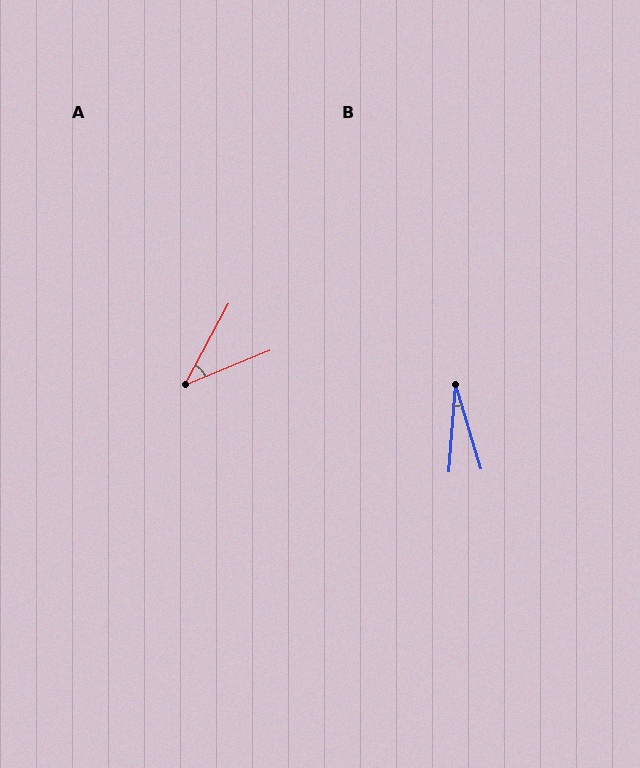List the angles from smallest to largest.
B (21°), A (39°).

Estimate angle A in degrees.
Approximately 39 degrees.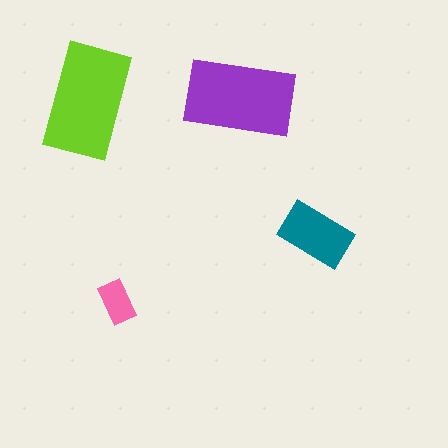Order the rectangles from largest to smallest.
the lime one, the purple one, the teal one, the pink one.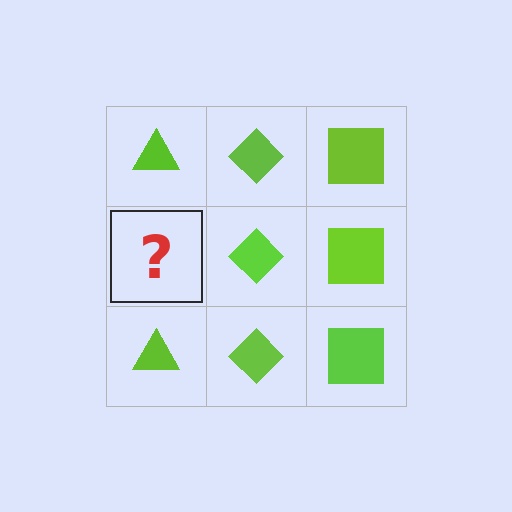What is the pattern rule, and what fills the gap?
The rule is that each column has a consistent shape. The gap should be filled with a lime triangle.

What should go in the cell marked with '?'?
The missing cell should contain a lime triangle.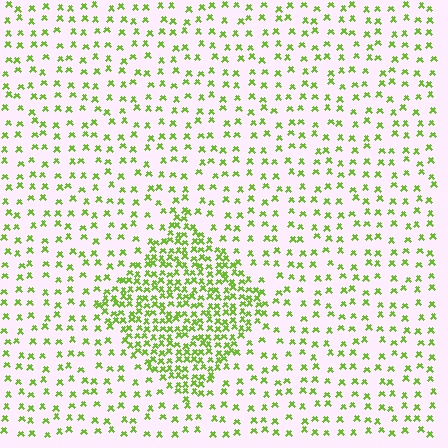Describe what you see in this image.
The image contains small lime elements arranged at two different densities. A diamond-shaped region is visible where the elements are more densely packed than the surrounding area.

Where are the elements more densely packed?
The elements are more densely packed inside the diamond boundary.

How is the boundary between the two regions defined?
The boundary is defined by a change in element density (approximately 2.7x ratio). All elements are the same color, size, and shape.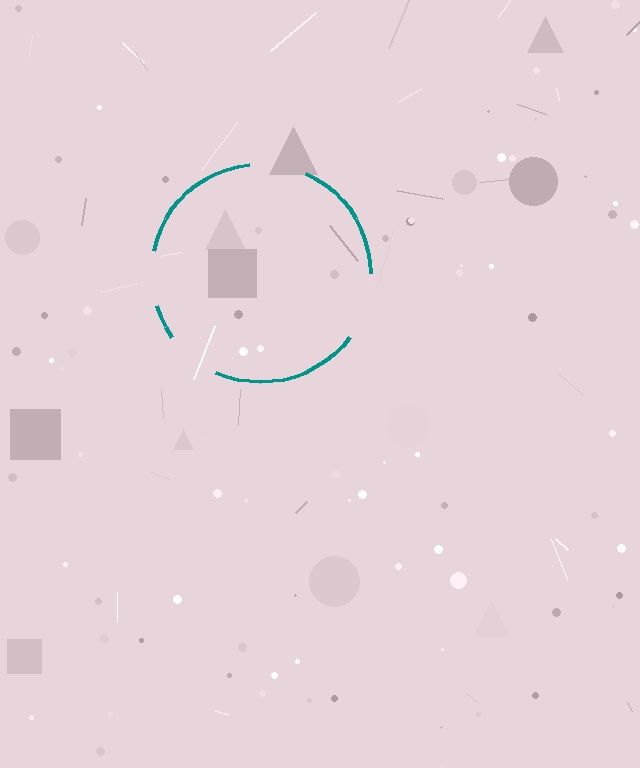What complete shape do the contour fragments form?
The contour fragments form a circle.